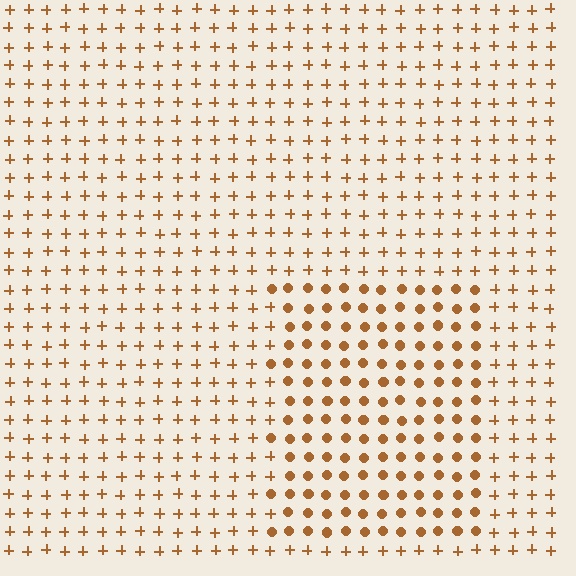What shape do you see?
I see a rectangle.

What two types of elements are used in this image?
The image uses circles inside the rectangle region and plus signs outside it.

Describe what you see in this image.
The image is filled with small brown elements arranged in a uniform grid. A rectangle-shaped region contains circles, while the surrounding area contains plus signs. The boundary is defined purely by the change in element shape.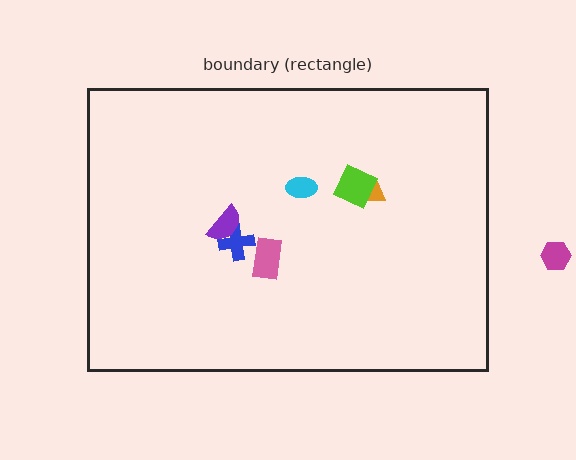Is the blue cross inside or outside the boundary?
Inside.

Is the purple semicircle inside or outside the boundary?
Inside.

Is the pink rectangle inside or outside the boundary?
Inside.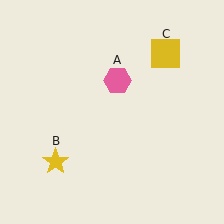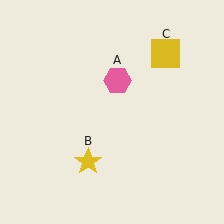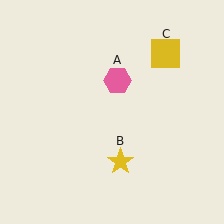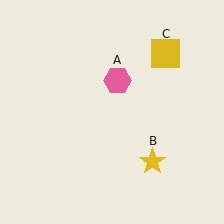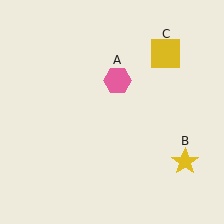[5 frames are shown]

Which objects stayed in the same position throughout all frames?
Pink hexagon (object A) and yellow square (object C) remained stationary.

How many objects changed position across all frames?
1 object changed position: yellow star (object B).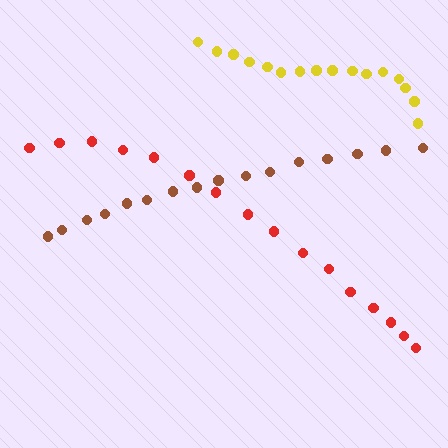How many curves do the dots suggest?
There are 3 distinct paths.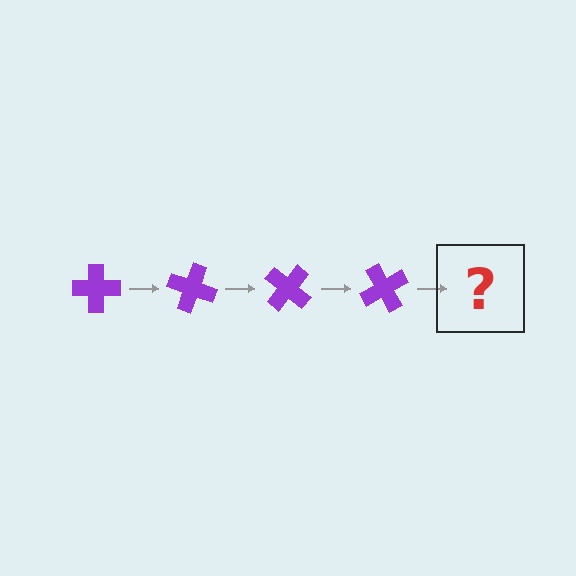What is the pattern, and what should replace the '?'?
The pattern is that the cross rotates 20 degrees each step. The '?' should be a purple cross rotated 80 degrees.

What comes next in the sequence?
The next element should be a purple cross rotated 80 degrees.